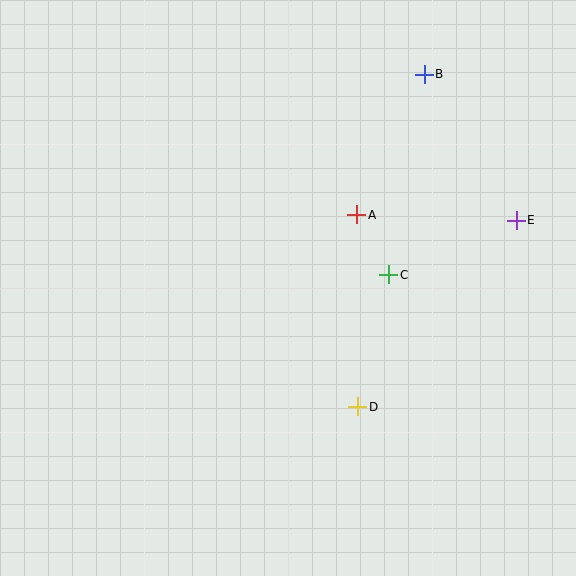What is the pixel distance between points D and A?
The distance between D and A is 192 pixels.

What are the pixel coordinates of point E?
Point E is at (516, 220).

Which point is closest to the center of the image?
Point A at (357, 215) is closest to the center.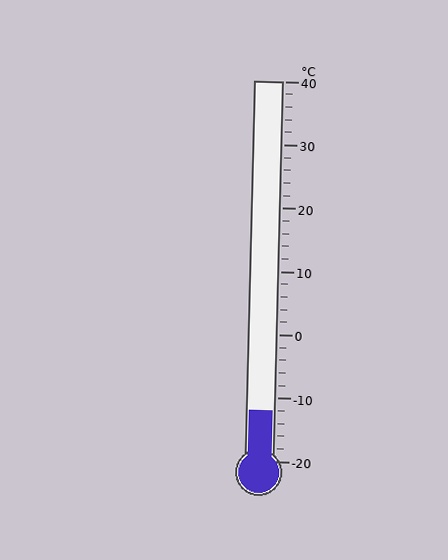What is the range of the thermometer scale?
The thermometer scale ranges from -20°C to 40°C.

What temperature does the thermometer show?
The thermometer shows approximately -12°C.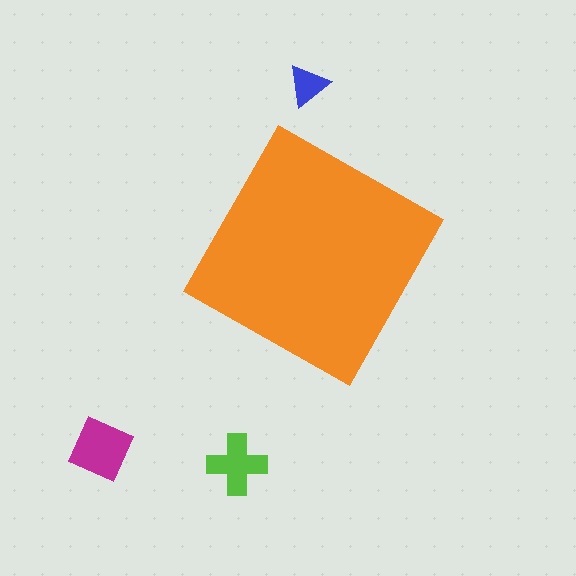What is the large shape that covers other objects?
An orange square.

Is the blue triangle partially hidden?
No, the blue triangle is fully visible.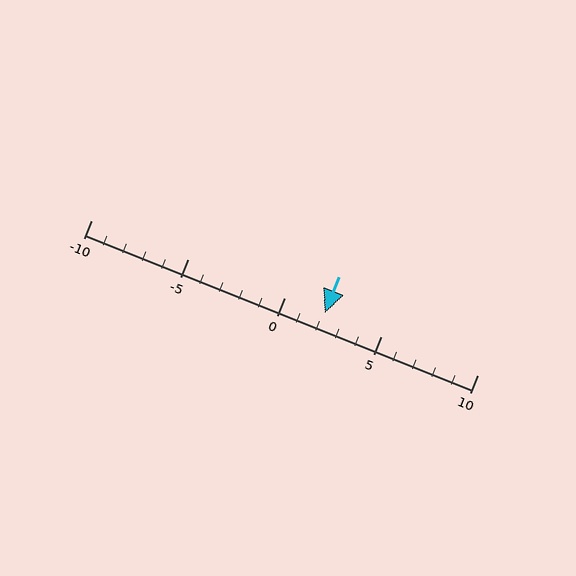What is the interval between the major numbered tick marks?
The major tick marks are spaced 5 units apart.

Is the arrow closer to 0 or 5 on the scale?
The arrow is closer to 0.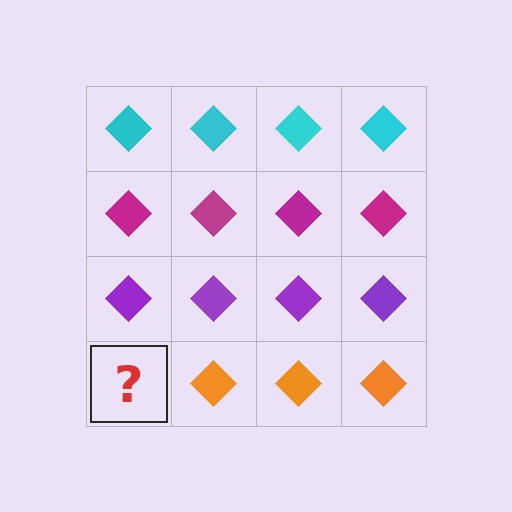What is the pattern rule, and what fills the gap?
The rule is that each row has a consistent color. The gap should be filled with an orange diamond.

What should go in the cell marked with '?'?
The missing cell should contain an orange diamond.